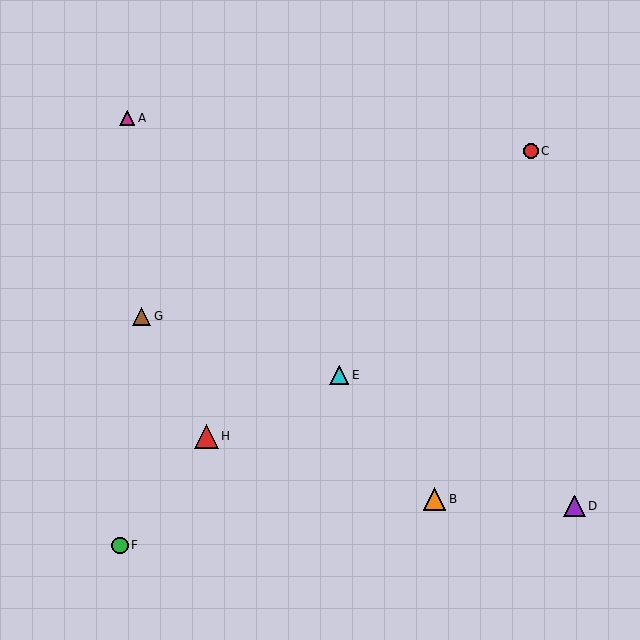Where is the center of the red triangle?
The center of the red triangle is at (207, 436).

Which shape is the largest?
The red triangle (labeled H) is the largest.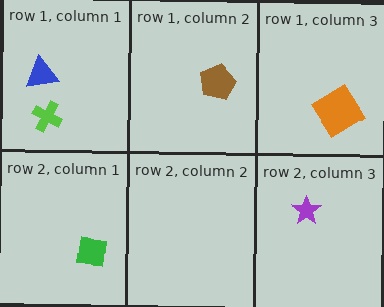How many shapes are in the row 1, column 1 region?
2.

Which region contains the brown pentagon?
The row 1, column 2 region.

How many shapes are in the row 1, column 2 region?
1.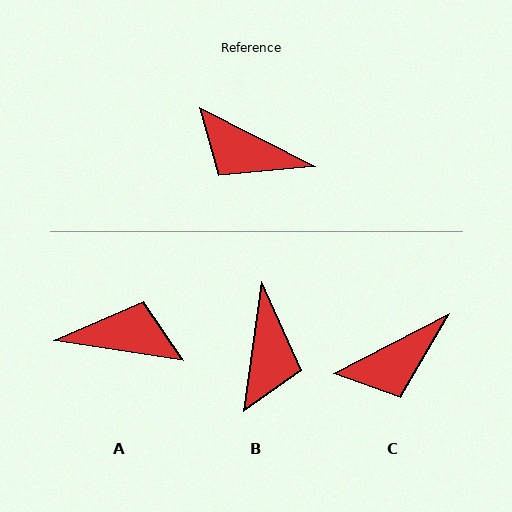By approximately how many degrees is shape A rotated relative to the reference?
Approximately 162 degrees clockwise.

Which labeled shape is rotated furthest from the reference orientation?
A, about 162 degrees away.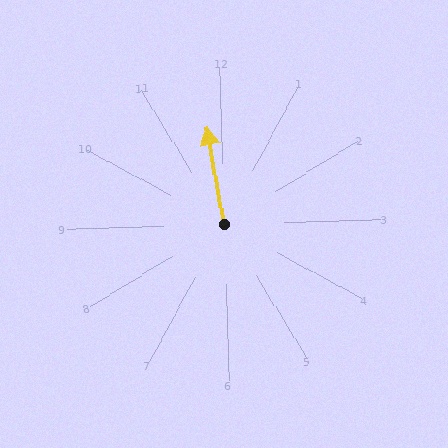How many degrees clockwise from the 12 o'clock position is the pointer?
Approximately 352 degrees.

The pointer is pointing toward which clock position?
Roughly 12 o'clock.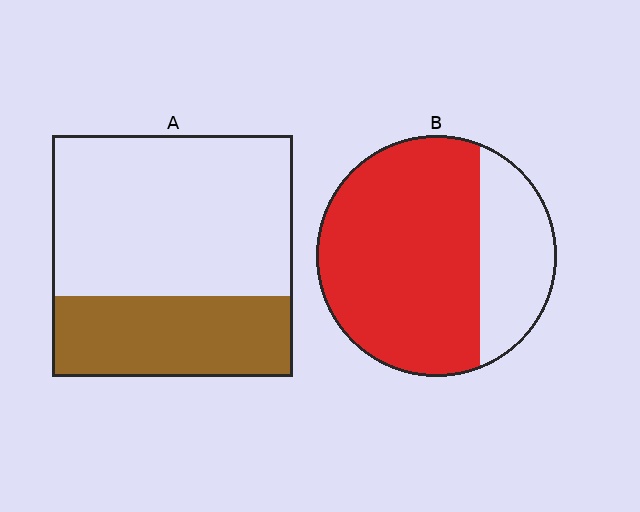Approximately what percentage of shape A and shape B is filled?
A is approximately 35% and B is approximately 70%.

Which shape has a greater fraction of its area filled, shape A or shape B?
Shape B.